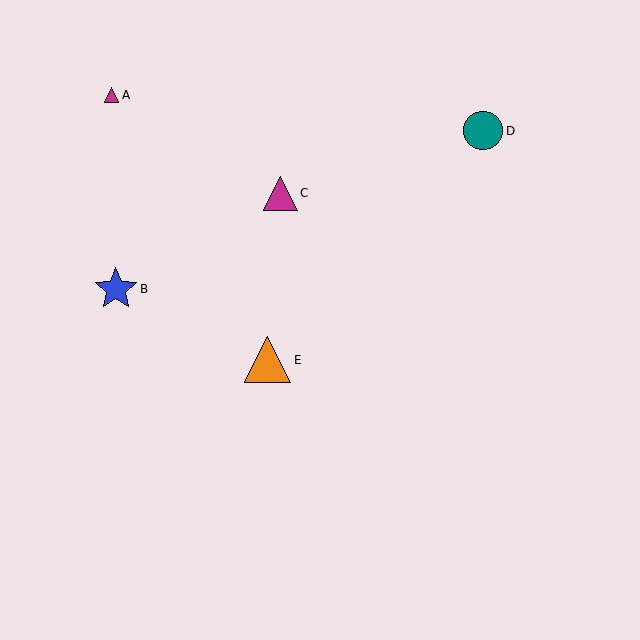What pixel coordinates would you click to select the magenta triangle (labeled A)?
Click at (112, 95) to select the magenta triangle A.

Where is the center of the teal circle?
The center of the teal circle is at (483, 131).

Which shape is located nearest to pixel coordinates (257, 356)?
The orange triangle (labeled E) at (268, 360) is nearest to that location.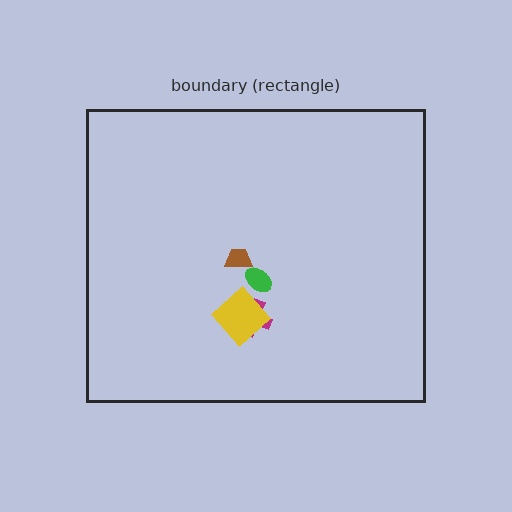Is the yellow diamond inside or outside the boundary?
Inside.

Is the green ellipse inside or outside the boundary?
Inside.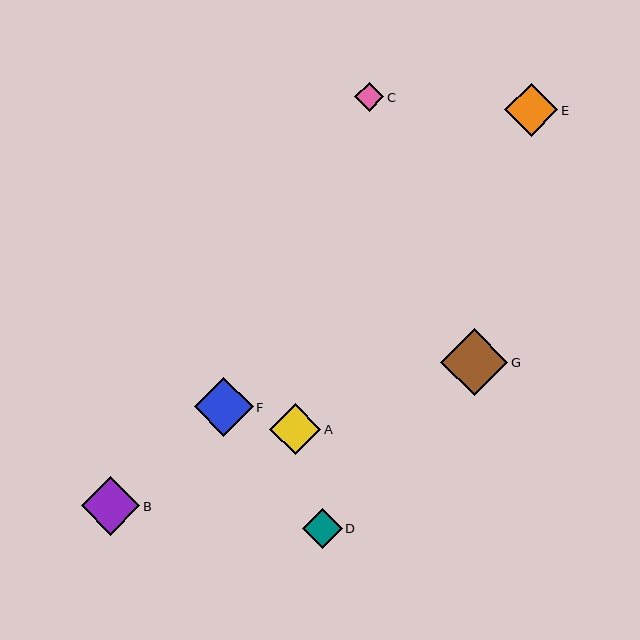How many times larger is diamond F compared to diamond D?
Diamond F is approximately 1.5 times the size of diamond D.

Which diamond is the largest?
Diamond G is the largest with a size of approximately 67 pixels.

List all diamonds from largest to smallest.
From largest to smallest: G, F, B, E, A, D, C.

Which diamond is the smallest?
Diamond C is the smallest with a size of approximately 29 pixels.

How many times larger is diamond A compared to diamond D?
Diamond A is approximately 1.3 times the size of diamond D.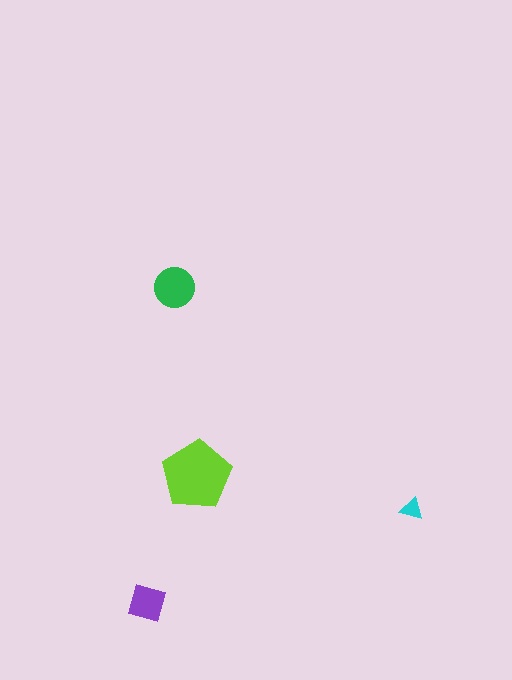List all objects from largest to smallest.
The lime pentagon, the green circle, the purple diamond, the cyan triangle.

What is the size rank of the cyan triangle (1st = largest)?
4th.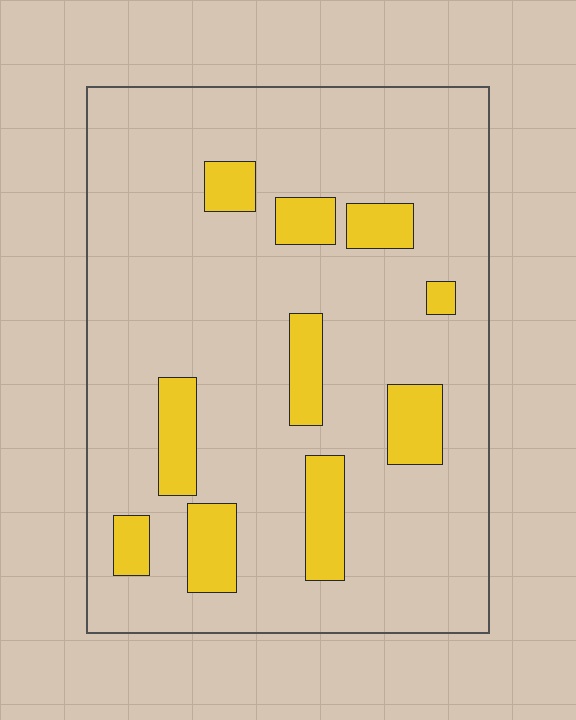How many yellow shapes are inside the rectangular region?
10.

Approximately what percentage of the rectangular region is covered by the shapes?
Approximately 15%.